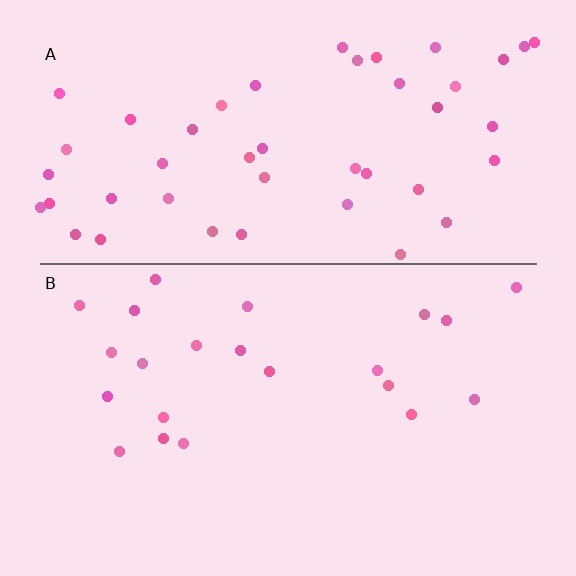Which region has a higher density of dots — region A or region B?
A (the top).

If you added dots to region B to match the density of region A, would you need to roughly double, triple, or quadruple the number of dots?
Approximately double.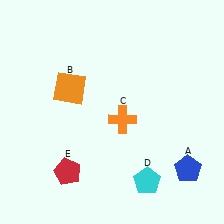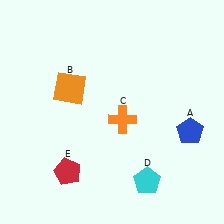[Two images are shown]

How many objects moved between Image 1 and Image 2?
1 object moved between the two images.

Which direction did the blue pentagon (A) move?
The blue pentagon (A) moved up.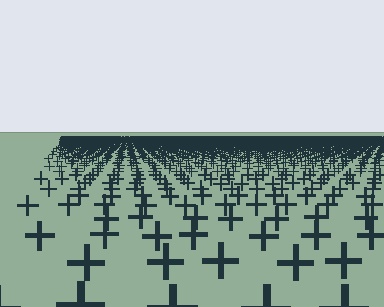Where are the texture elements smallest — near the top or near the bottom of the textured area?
Near the top.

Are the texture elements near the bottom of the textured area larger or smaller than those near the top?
Larger. Near the bottom, elements are closer to the viewer and appear at a bigger on-screen size.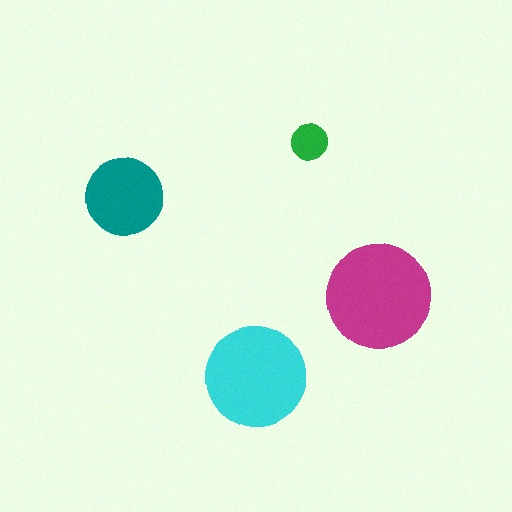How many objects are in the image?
There are 4 objects in the image.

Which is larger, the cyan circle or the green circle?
The cyan one.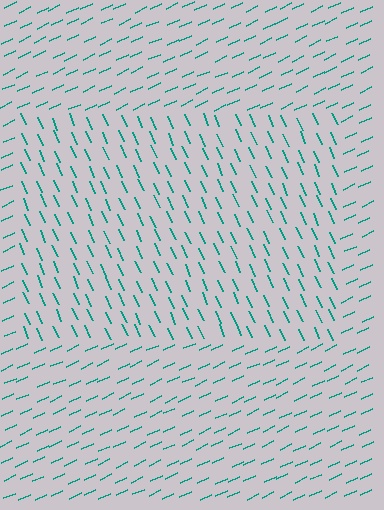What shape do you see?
I see a rectangle.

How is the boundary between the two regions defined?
The boundary is defined purely by a change in line orientation (approximately 89 degrees difference). All lines are the same color and thickness.